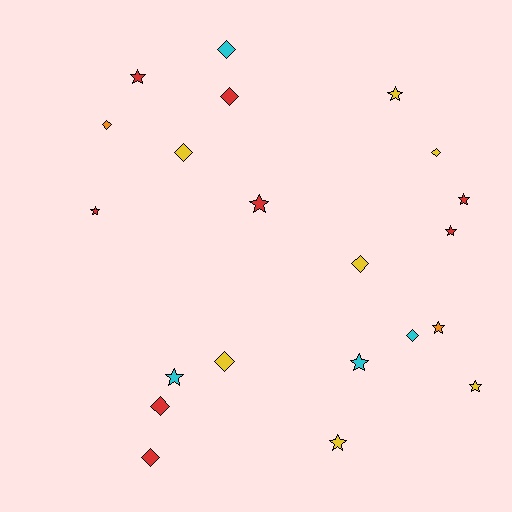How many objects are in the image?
There are 21 objects.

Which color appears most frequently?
Red, with 8 objects.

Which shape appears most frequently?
Star, with 11 objects.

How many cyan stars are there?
There are 2 cyan stars.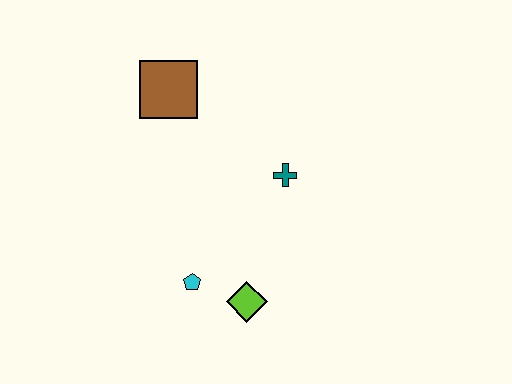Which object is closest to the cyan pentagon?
The lime diamond is closest to the cyan pentagon.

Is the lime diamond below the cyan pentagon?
Yes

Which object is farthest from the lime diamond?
The brown square is farthest from the lime diamond.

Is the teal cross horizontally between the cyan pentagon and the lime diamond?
No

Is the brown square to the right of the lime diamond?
No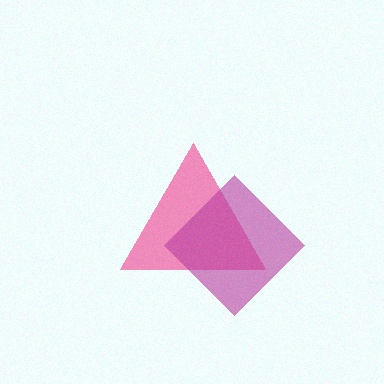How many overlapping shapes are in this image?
There are 2 overlapping shapes in the image.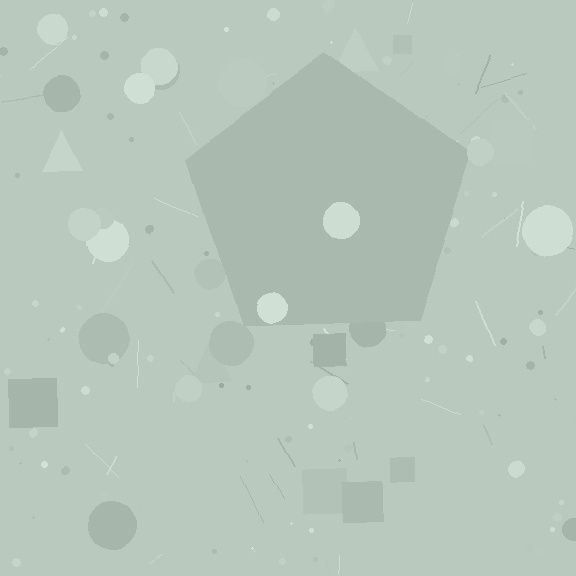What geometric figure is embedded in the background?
A pentagon is embedded in the background.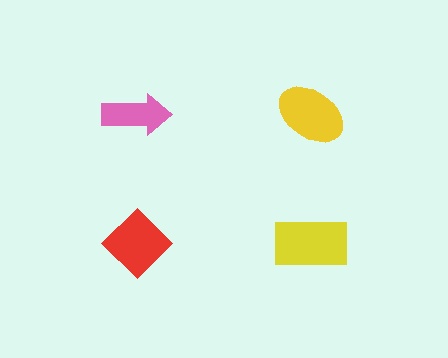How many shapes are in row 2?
2 shapes.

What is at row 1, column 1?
A pink arrow.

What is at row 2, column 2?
A yellow rectangle.